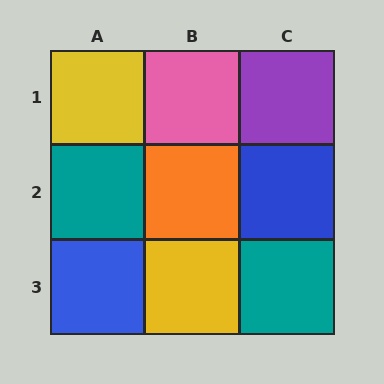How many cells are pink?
1 cell is pink.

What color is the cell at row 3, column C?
Teal.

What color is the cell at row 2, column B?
Orange.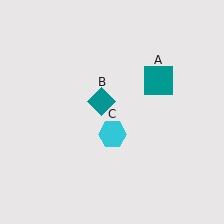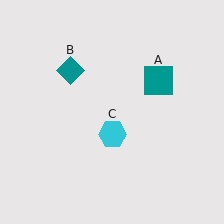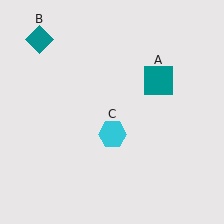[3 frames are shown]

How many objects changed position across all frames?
1 object changed position: teal diamond (object B).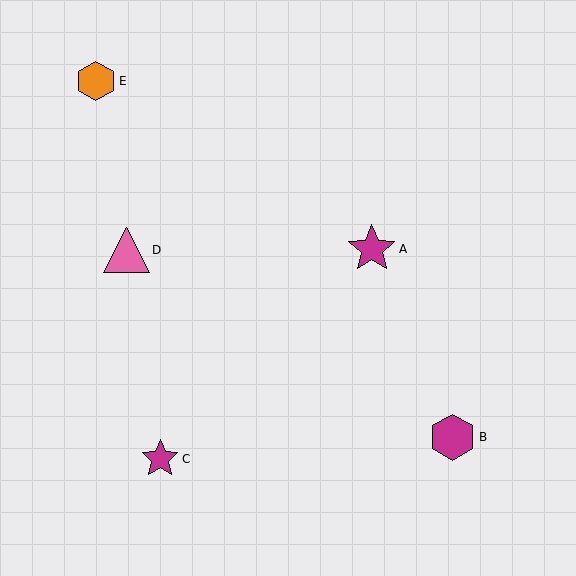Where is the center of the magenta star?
The center of the magenta star is at (160, 459).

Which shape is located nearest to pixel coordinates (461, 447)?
The magenta hexagon (labeled B) at (453, 437) is nearest to that location.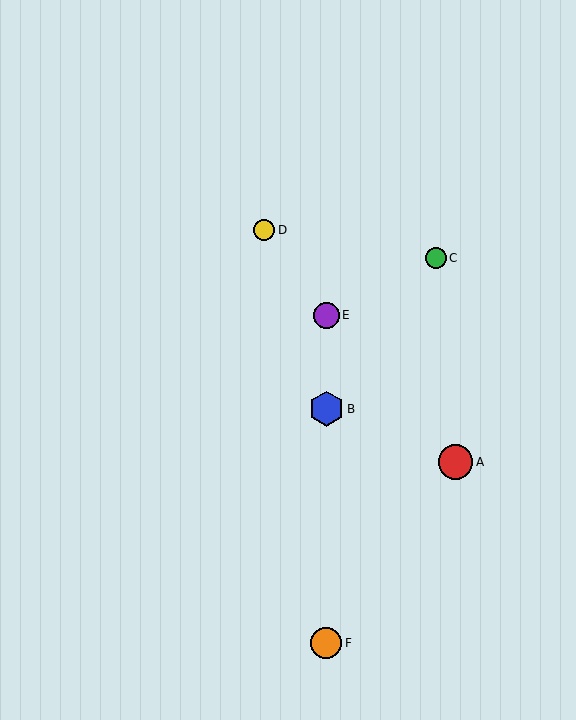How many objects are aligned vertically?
3 objects (B, E, F) are aligned vertically.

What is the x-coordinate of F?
Object F is at x≈326.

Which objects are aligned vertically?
Objects B, E, F are aligned vertically.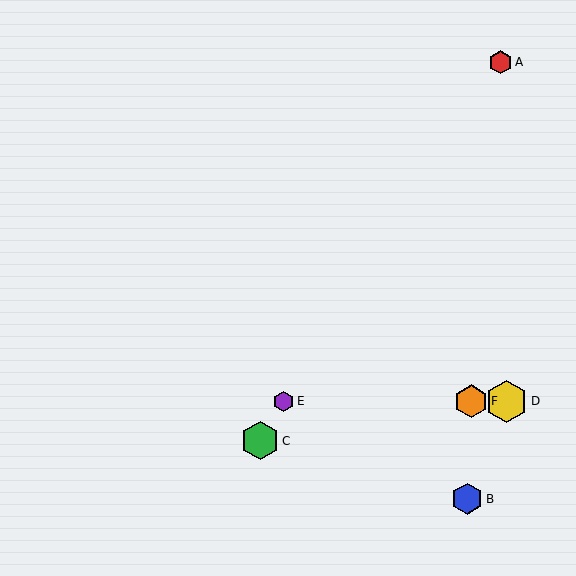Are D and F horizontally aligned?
Yes, both are at y≈401.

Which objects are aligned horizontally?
Objects D, E, F are aligned horizontally.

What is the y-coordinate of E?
Object E is at y≈401.